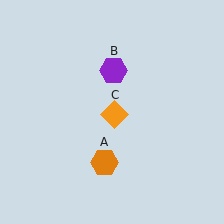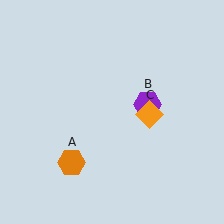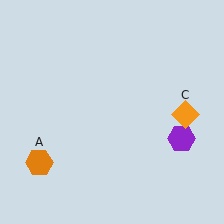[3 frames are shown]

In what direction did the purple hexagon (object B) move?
The purple hexagon (object B) moved down and to the right.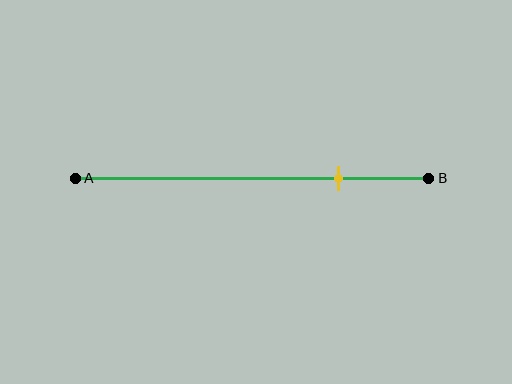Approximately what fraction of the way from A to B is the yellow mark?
The yellow mark is approximately 75% of the way from A to B.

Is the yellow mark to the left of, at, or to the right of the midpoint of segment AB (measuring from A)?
The yellow mark is to the right of the midpoint of segment AB.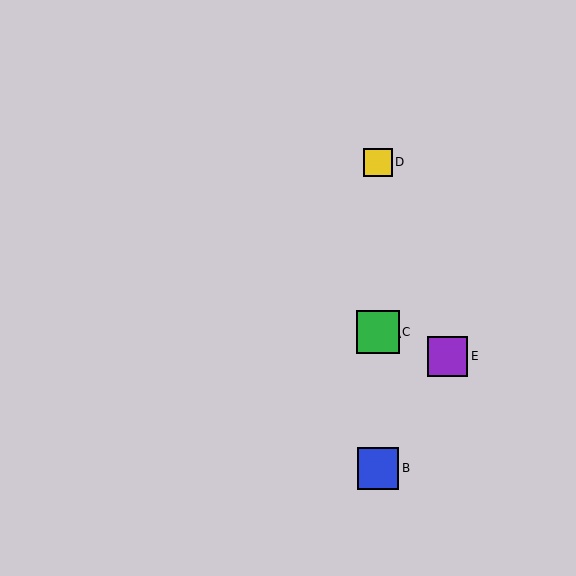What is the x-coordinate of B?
Object B is at x≈378.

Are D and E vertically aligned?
No, D is at x≈378 and E is at x≈448.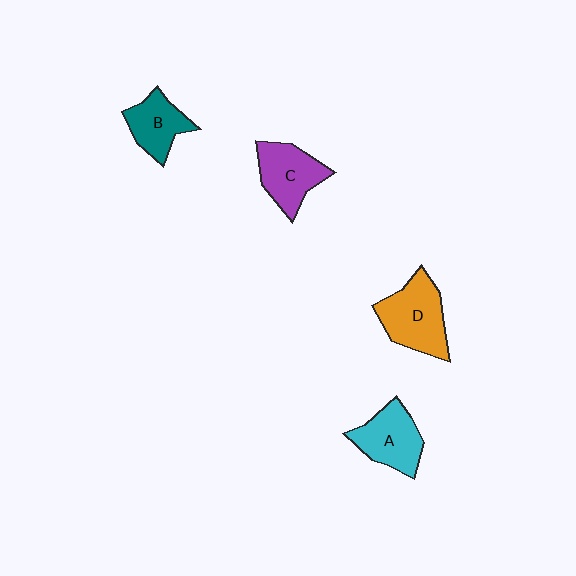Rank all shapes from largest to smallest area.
From largest to smallest: D (orange), A (cyan), C (purple), B (teal).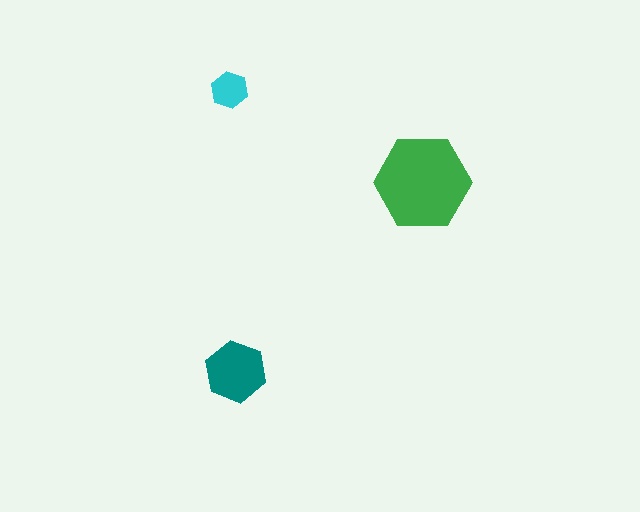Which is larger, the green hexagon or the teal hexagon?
The green one.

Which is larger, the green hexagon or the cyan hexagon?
The green one.